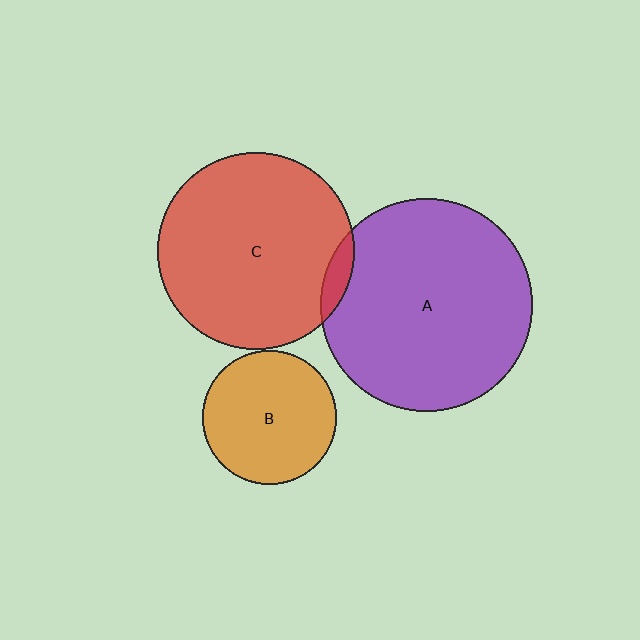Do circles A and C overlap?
Yes.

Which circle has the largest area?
Circle A (purple).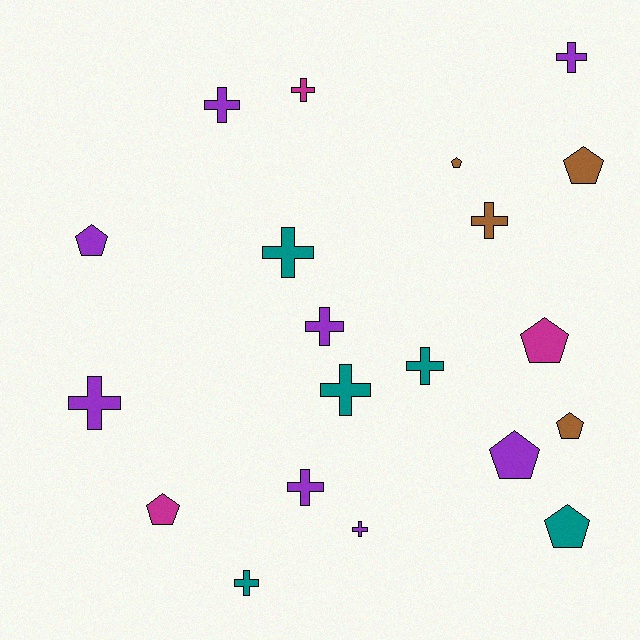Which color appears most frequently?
Purple, with 8 objects.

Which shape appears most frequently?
Cross, with 12 objects.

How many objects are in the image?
There are 20 objects.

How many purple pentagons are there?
There are 2 purple pentagons.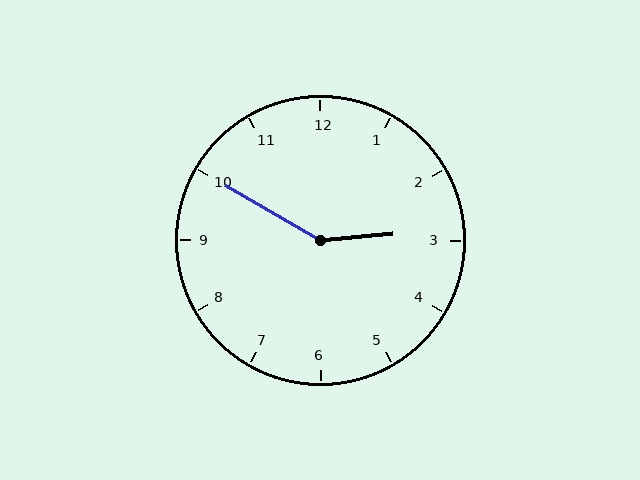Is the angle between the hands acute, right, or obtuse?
It is obtuse.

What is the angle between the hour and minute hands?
Approximately 145 degrees.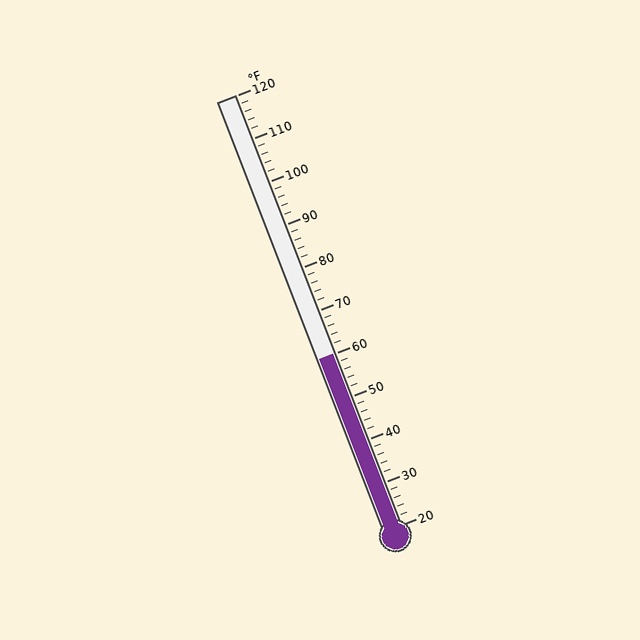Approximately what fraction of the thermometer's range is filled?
The thermometer is filled to approximately 40% of its range.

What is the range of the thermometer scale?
The thermometer scale ranges from 20°F to 120°F.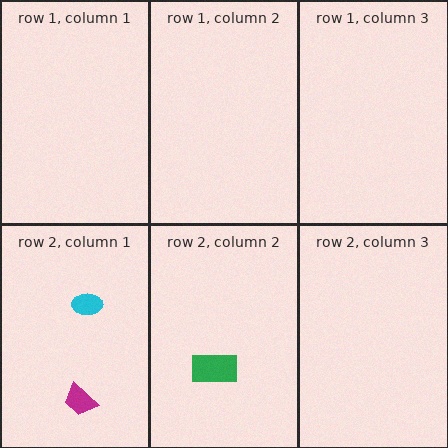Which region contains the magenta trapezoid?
The row 2, column 1 region.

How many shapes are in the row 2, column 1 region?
2.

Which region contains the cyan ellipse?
The row 2, column 1 region.